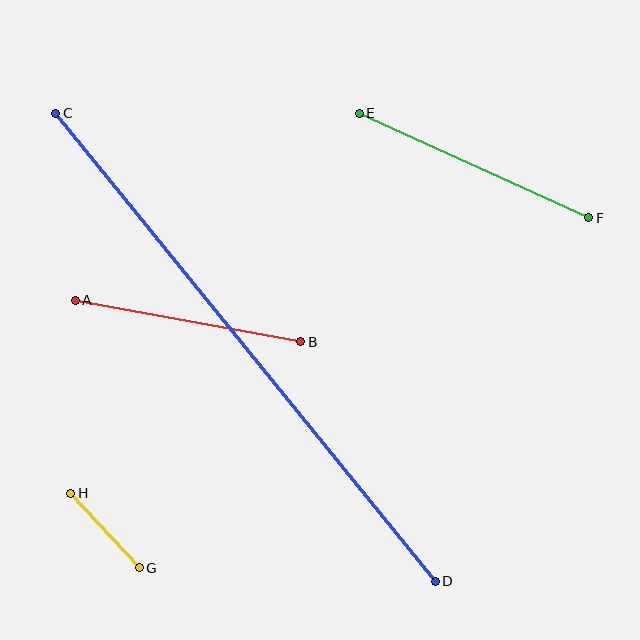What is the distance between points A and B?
The distance is approximately 229 pixels.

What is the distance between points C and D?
The distance is approximately 602 pixels.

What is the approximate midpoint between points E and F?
The midpoint is at approximately (474, 166) pixels.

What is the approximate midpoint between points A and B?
The midpoint is at approximately (188, 321) pixels.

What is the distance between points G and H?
The distance is approximately 101 pixels.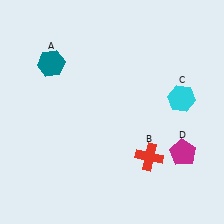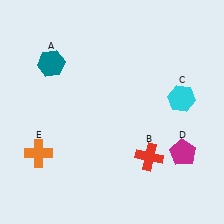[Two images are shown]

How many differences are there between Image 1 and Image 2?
There is 1 difference between the two images.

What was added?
An orange cross (E) was added in Image 2.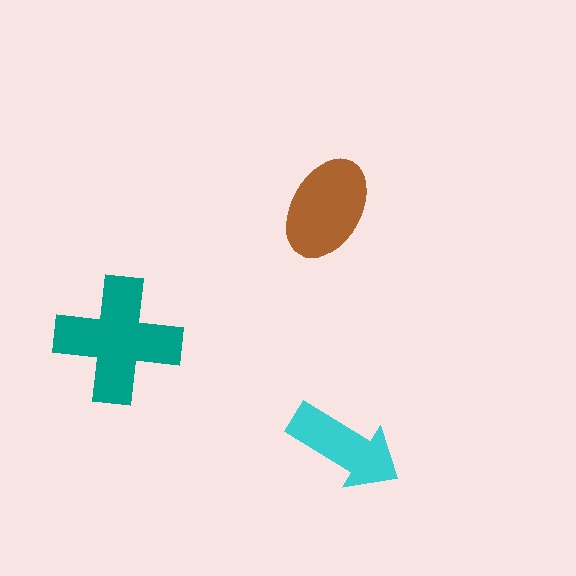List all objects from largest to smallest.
The teal cross, the brown ellipse, the cyan arrow.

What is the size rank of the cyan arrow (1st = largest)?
3rd.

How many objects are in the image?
There are 3 objects in the image.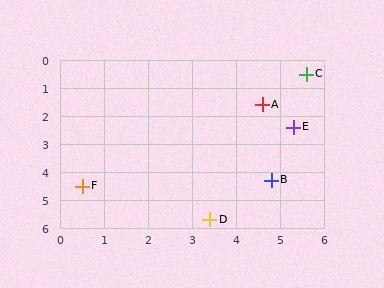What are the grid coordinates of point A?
Point A is at approximately (4.6, 1.6).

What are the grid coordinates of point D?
Point D is at approximately (3.4, 5.7).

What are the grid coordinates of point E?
Point E is at approximately (5.3, 2.4).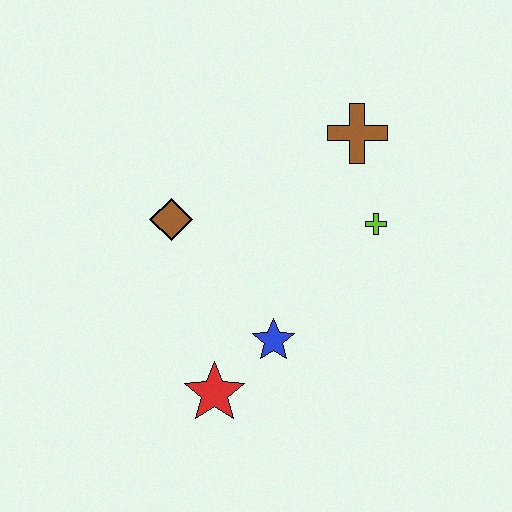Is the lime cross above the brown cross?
No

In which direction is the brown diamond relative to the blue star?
The brown diamond is above the blue star.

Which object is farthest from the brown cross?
The red star is farthest from the brown cross.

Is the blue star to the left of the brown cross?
Yes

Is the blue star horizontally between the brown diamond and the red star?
No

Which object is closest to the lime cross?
The brown cross is closest to the lime cross.